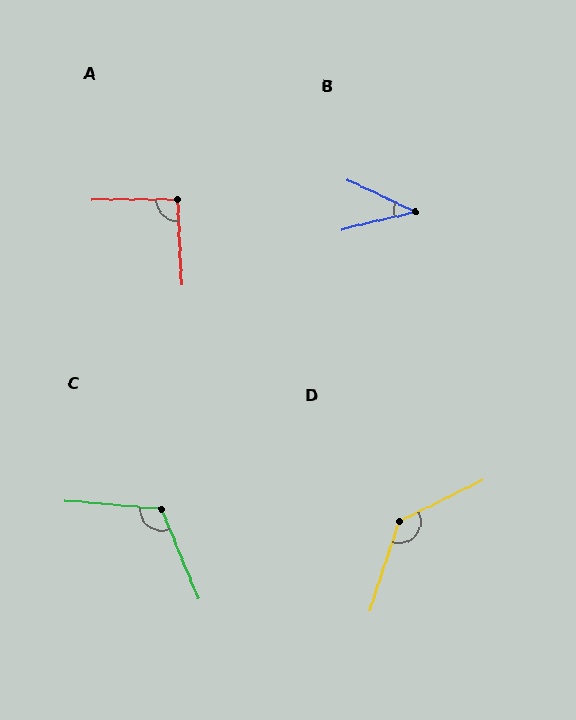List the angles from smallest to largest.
B (38°), A (92°), C (118°), D (134°).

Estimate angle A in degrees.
Approximately 92 degrees.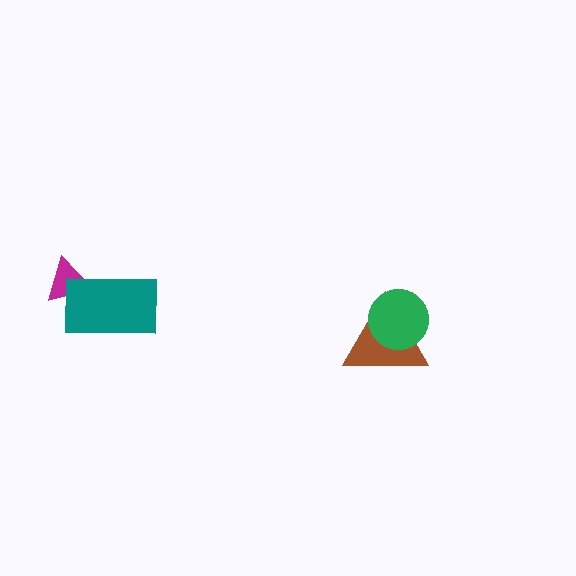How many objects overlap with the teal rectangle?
1 object overlaps with the teal rectangle.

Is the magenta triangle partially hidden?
Yes, it is partially covered by another shape.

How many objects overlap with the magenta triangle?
1 object overlaps with the magenta triangle.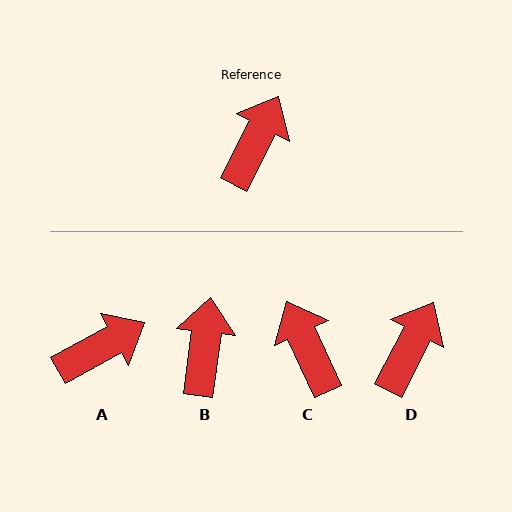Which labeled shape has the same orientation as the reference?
D.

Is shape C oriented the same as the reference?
No, it is off by about 52 degrees.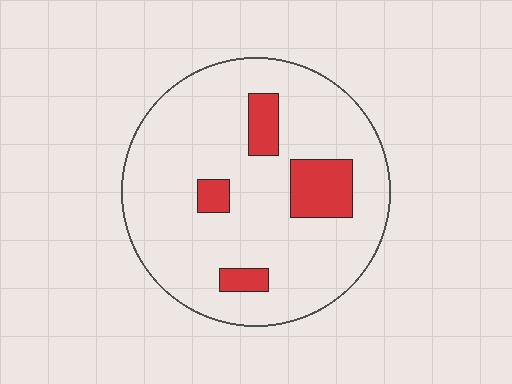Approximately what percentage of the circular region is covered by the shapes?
Approximately 15%.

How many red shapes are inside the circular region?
4.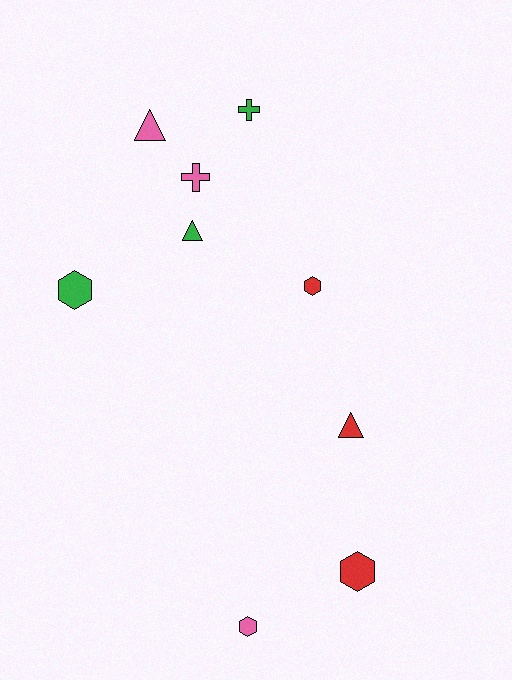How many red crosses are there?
There are no red crosses.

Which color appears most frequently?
Red, with 3 objects.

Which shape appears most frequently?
Hexagon, with 4 objects.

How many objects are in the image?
There are 9 objects.